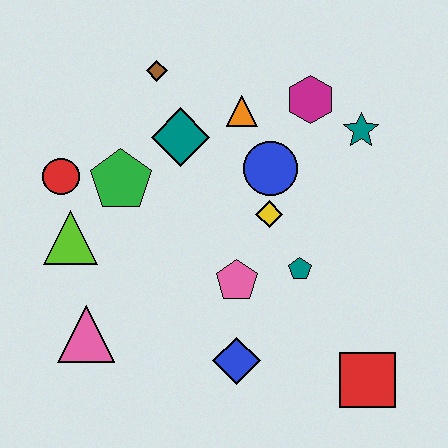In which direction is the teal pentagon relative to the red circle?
The teal pentagon is to the right of the red circle.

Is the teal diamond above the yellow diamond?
Yes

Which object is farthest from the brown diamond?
The red square is farthest from the brown diamond.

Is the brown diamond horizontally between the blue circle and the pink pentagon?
No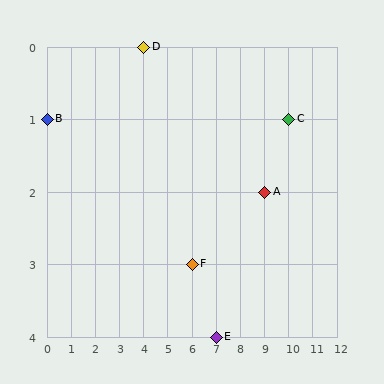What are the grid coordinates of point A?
Point A is at grid coordinates (9, 2).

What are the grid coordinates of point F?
Point F is at grid coordinates (6, 3).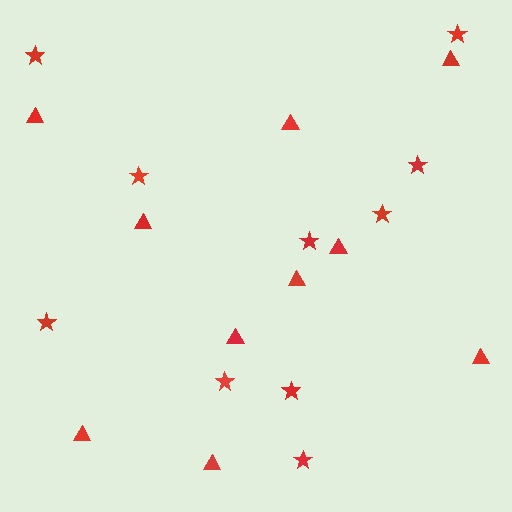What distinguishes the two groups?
There are 2 groups: one group of stars (10) and one group of triangles (10).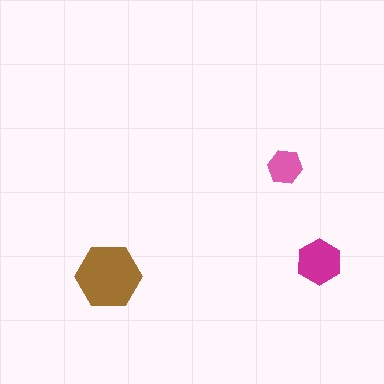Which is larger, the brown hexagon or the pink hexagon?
The brown one.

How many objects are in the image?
There are 3 objects in the image.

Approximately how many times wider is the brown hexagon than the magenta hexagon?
About 1.5 times wider.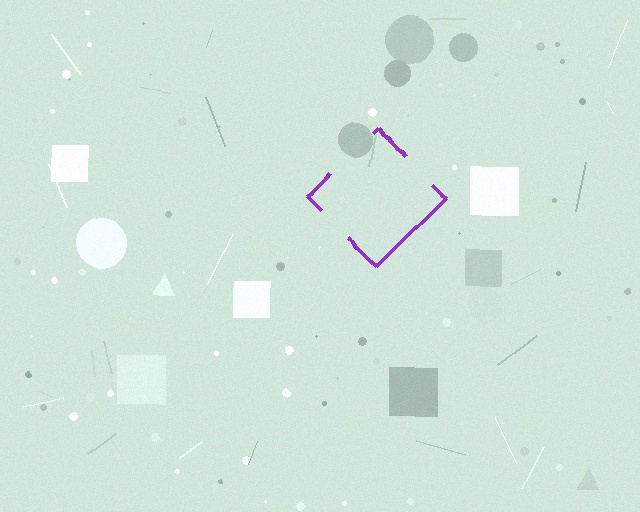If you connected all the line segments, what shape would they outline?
They would outline a diamond.